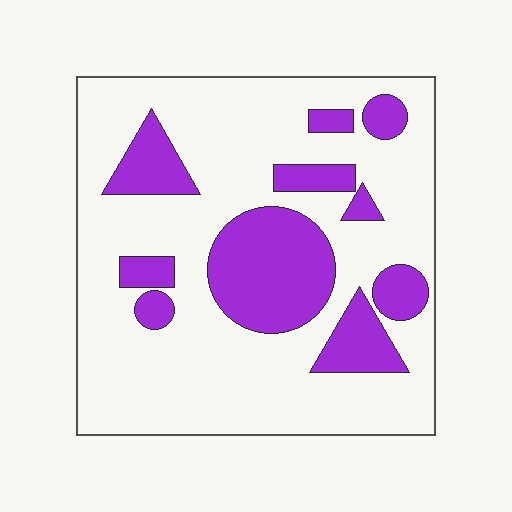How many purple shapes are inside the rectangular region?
10.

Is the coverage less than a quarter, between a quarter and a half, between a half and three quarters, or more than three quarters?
Between a quarter and a half.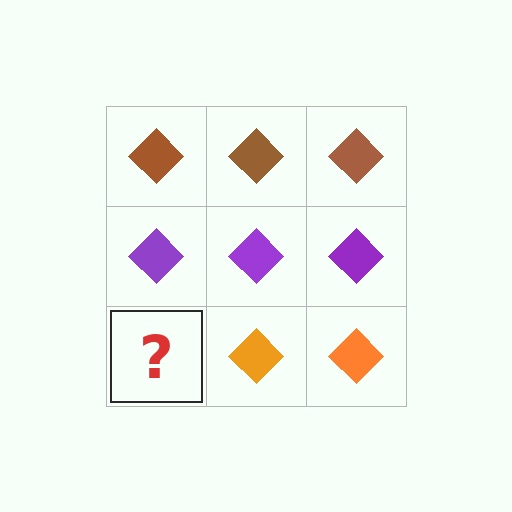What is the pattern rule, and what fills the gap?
The rule is that each row has a consistent color. The gap should be filled with an orange diamond.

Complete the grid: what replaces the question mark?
The question mark should be replaced with an orange diamond.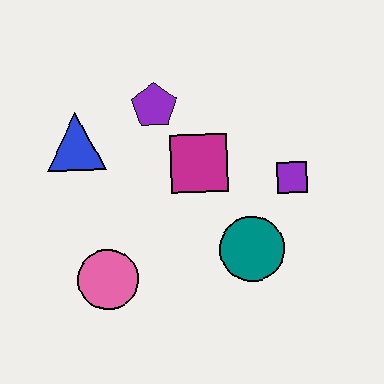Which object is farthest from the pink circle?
The purple square is farthest from the pink circle.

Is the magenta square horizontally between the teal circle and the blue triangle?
Yes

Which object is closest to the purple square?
The teal circle is closest to the purple square.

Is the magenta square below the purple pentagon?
Yes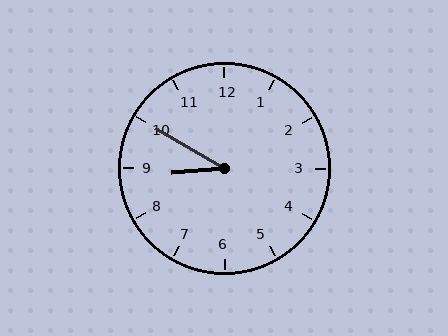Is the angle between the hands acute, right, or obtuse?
It is acute.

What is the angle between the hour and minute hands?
Approximately 35 degrees.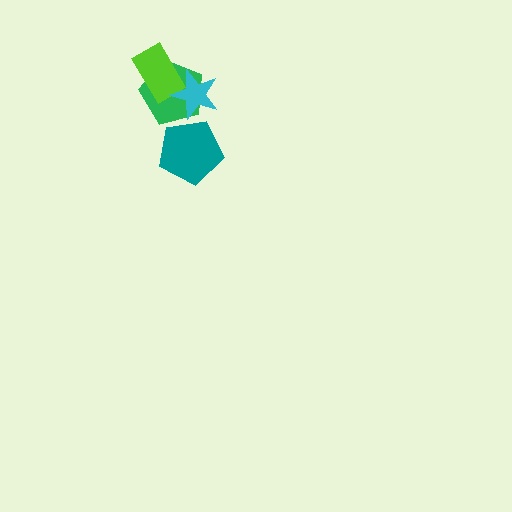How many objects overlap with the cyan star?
2 objects overlap with the cyan star.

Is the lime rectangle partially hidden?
Yes, it is partially covered by another shape.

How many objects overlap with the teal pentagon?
0 objects overlap with the teal pentagon.